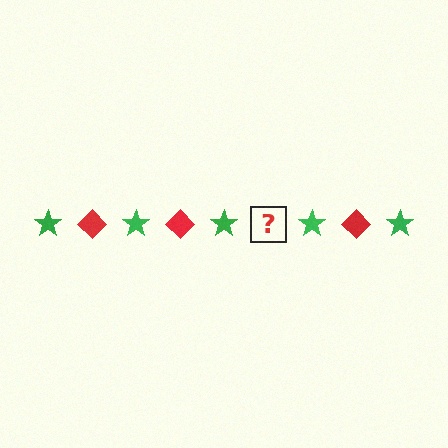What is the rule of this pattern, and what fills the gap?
The rule is that the pattern alternates between green star and red diamond. The gap should be filled with a red diamond.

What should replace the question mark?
The question mark should be replaced with a red diamond.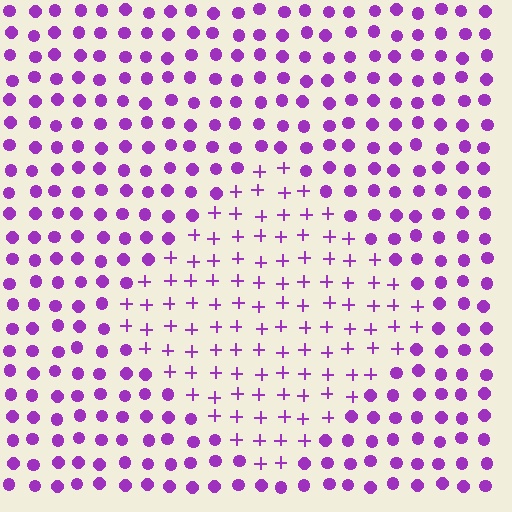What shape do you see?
I see a diamond.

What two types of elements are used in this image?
The image uses plus signs inside the diamond region and circles outside it.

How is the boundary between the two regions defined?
The boundary is defined by a change in element shape: plus signs inside vs. circles outside. All elements share the same color and spacing.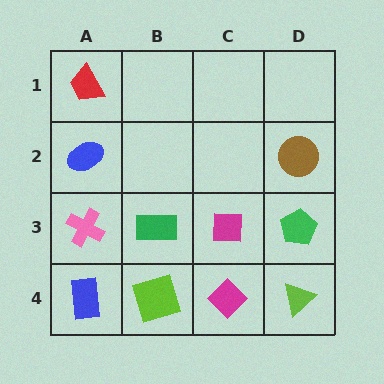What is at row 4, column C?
A magenta diamond.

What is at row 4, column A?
A blue rectangle.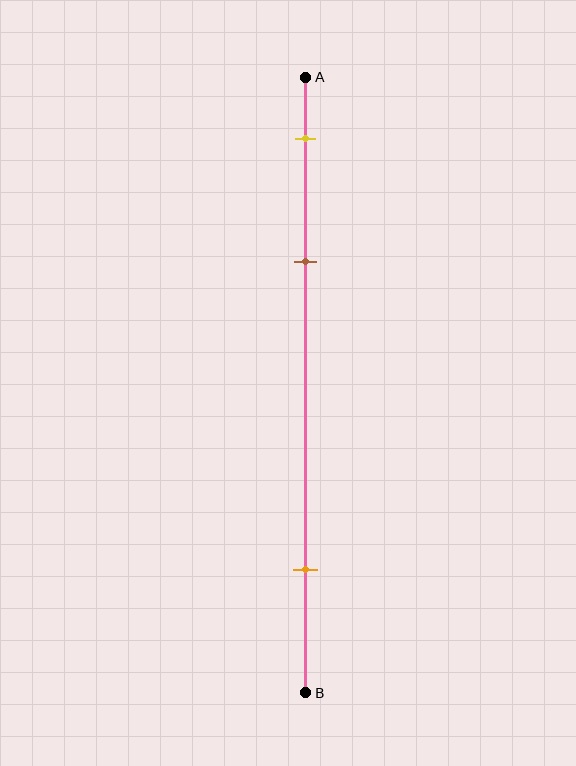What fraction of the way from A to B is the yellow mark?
The yellow mark is approximately 10% (0.1) of the way from A to B.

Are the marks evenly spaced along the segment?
No, the marks are not evenly spaced.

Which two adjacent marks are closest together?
The yellow and brown marks are the closest adjacent pair.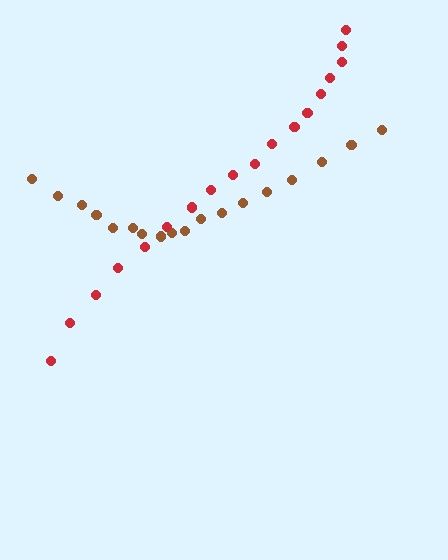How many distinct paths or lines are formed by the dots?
There are 2 distinct paths.